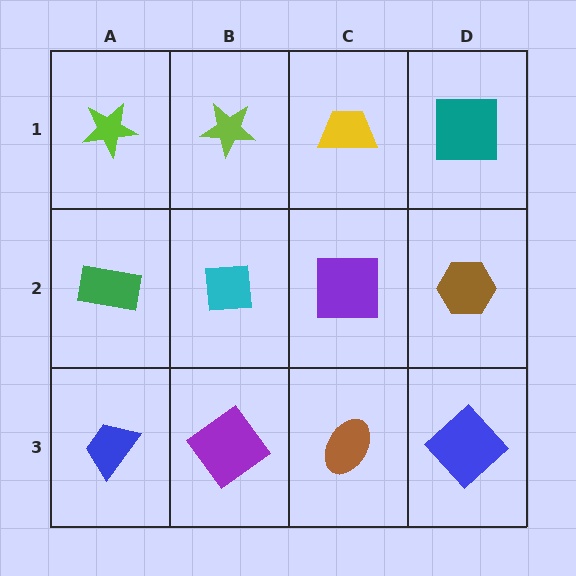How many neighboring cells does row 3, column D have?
2.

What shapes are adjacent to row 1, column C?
A purple square (row 2, column C), a lime star (row 1, column B), a teal square (row 1, column D).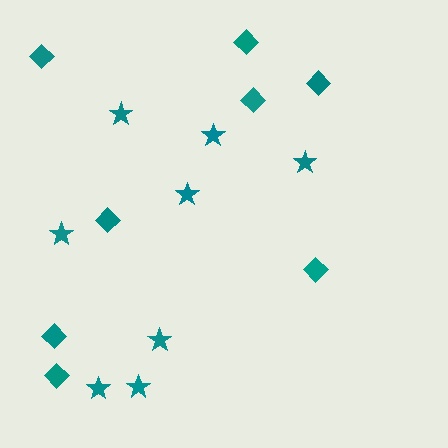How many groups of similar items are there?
There are 2 groups: one group of stars (8) and one group of diamonds (8).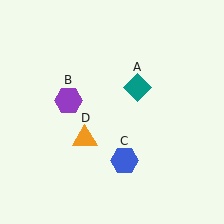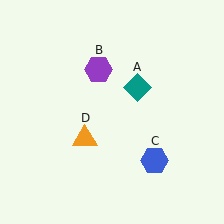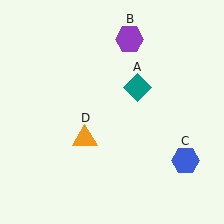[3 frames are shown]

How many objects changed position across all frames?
2 objects changed position: purple hexagon (object B), blue hexagon (object C).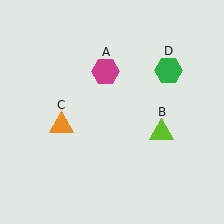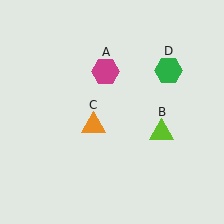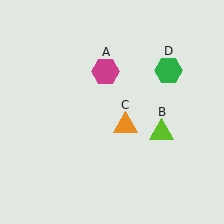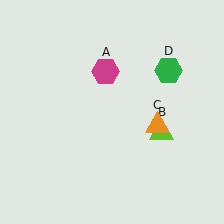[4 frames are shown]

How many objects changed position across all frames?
1 object changed position: orange triangle (object C).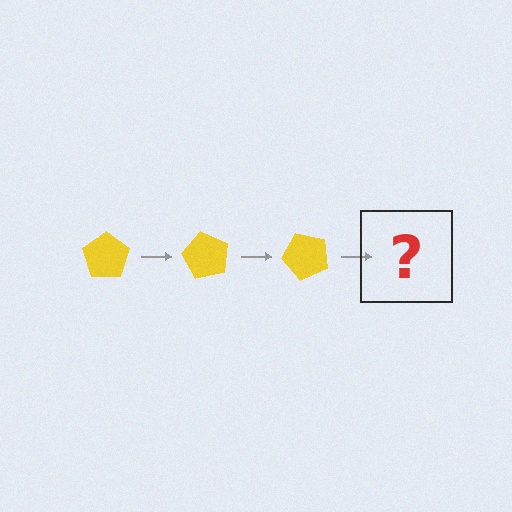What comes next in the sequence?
The next element should be a yellow pentagon rotated 180 degrees.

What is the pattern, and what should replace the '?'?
The pattern is that the pentagon rotates 60 degrees each step. The '?' should be a yellow pentagon rotated 180 degrees.